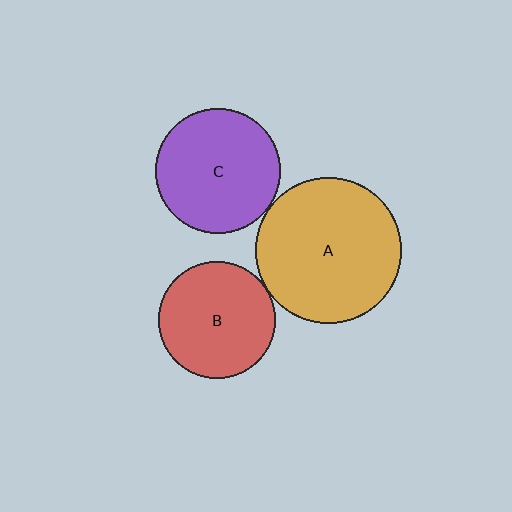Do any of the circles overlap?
No, none of the circles overlap.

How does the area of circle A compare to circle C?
Approximately 1.4 times.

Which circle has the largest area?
Circle A (orange).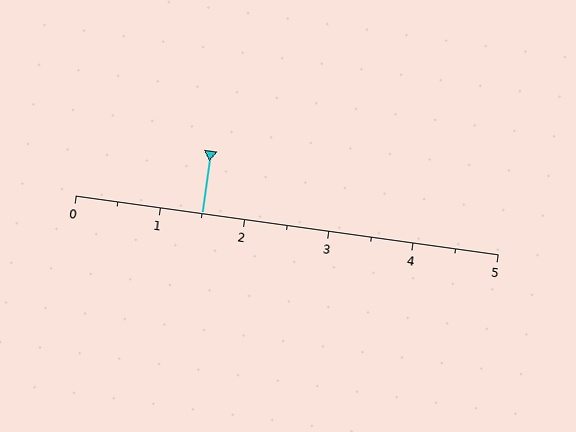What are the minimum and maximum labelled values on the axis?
The axis runs from 0 to 5.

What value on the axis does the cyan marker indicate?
The marker indicates approximately 1.5.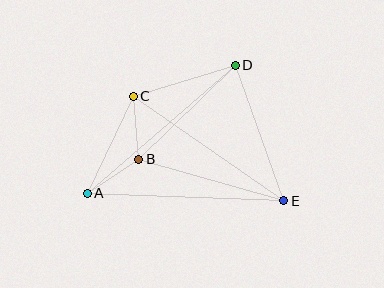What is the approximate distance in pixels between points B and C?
The distance between B and C is approximately 63 pixels.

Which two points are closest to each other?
Points A and B are closest to each other.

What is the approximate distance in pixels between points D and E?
The distance between D and E is approximately 144 pixels.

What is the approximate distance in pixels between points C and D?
The distance between C and D is approximately 107 pixels.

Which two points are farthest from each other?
Points A and E are farthest from each other.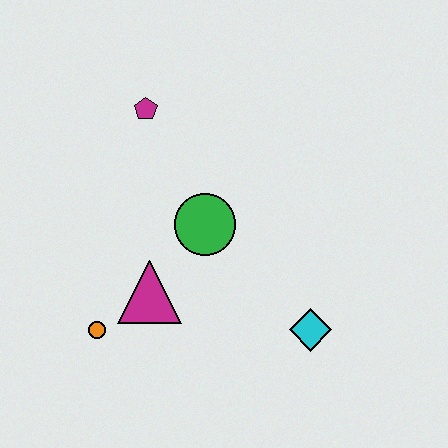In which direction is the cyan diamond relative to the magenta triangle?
The cyan diamond is to the right of the magenta triangle.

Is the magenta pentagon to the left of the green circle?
Yes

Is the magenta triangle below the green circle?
Yes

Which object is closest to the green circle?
The magenta triangle is closest to the green circle.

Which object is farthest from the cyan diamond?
The magenta pentagon is farthest from the cyan diamond.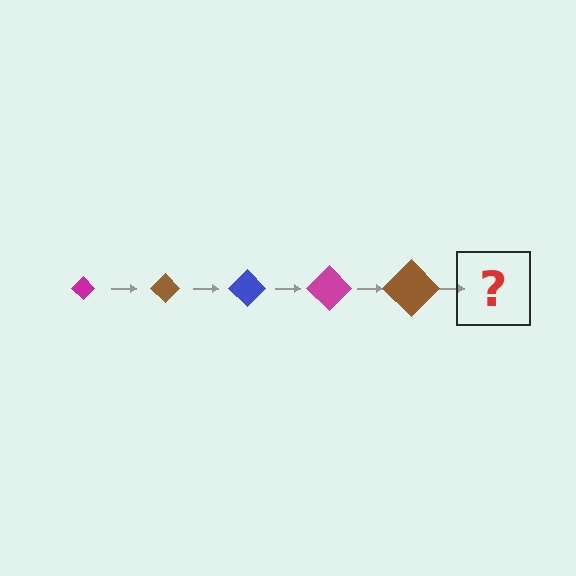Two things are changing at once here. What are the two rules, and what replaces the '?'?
The two rules are that the diamond grows larger each step and the color cycles through magenta, brown, and blue. The '?' should be a blue diamond, larger than the previous one.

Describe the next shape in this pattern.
It should be a blue diamond, larger than the previous one.